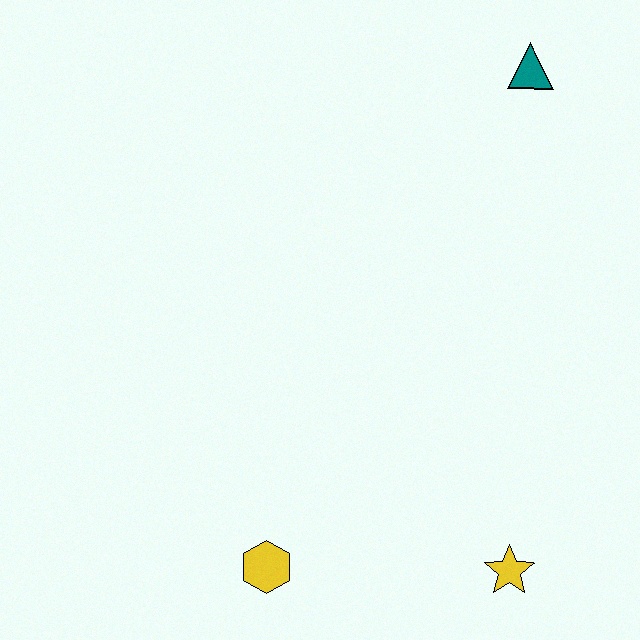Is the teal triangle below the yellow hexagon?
No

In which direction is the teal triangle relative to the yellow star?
The teal triangle is above the yellow star.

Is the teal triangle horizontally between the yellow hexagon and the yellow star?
No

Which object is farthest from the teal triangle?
The yellow hexagon is farthest from the teal triangle.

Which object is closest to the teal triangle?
The yellow star is closest to the teal triangle.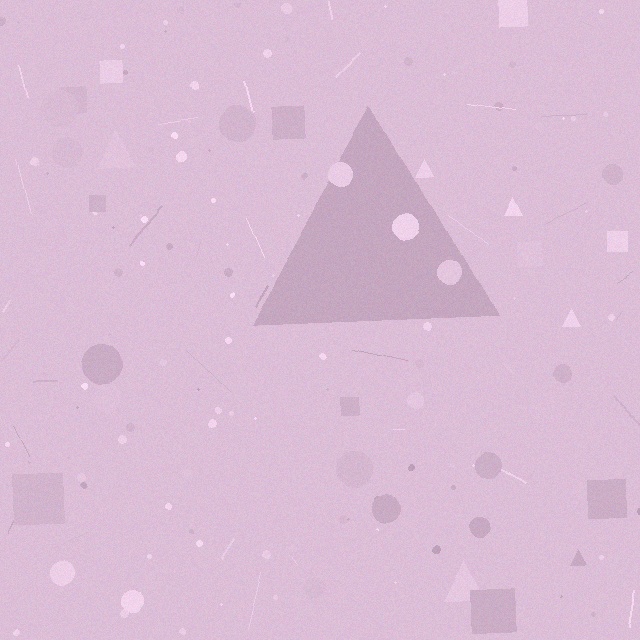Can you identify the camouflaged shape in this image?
The camouflaged shape is a triangle.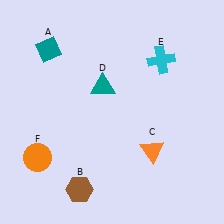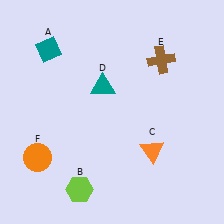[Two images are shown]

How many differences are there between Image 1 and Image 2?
There are 2 differences between the two images.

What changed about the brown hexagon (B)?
In Image 1, B is brown. In Image 2, it changed to lime.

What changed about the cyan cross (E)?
In Image 1, E is cyan. In Image 2, it changed to brown.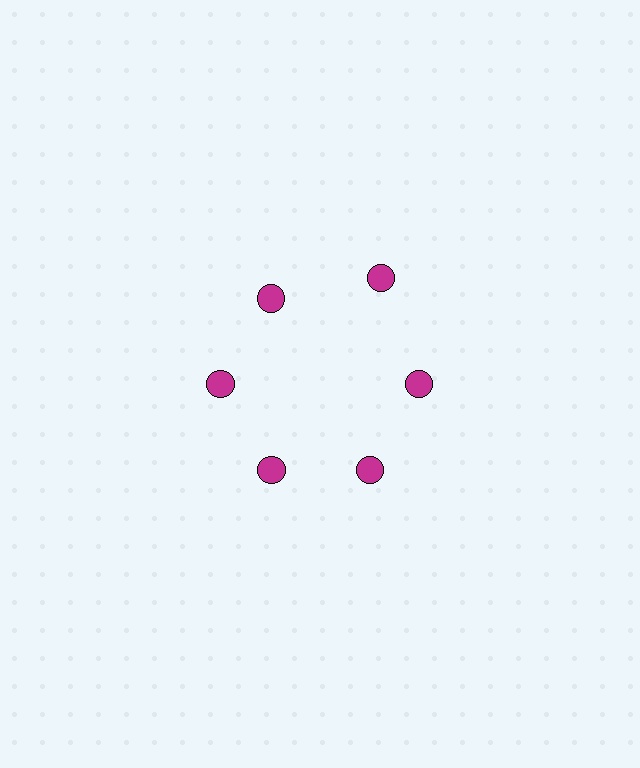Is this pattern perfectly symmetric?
No. The 6 magenta circles are arranged in a ring, but one element near the 1 o'clock position is pushed outward from the center, breaking the 6-fold rotational symmetry.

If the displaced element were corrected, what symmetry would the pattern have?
It would have 6-fold rotational symmetry — the pattern would map onto itself every 60 degrees.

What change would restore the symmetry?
The symmetry would be restored by moving it inward, back onto the ring so that all 6 circles sit at equal angles and equal distance from the center.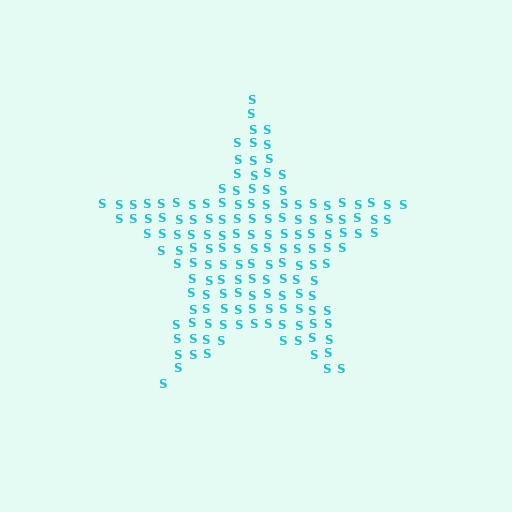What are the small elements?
The small elements are letter S's.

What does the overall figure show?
The overall figure shows a star.